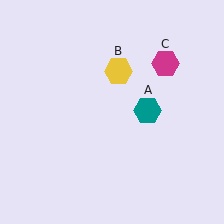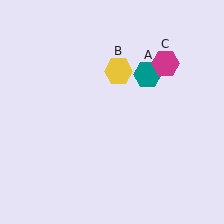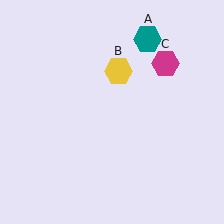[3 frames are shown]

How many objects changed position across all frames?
1 object changed position: teal hexagon (object A).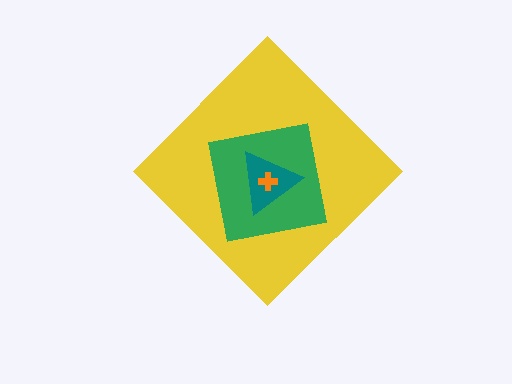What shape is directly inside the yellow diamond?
The green square.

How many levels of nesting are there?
4.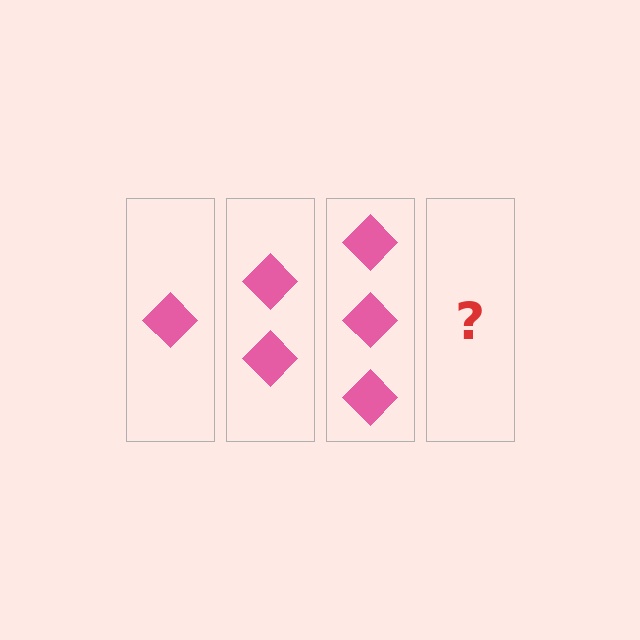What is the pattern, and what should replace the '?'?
The pattern is that each step adds one more diamond. The '?' should be 4 diamonds.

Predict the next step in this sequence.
The next step is 4 diamonds.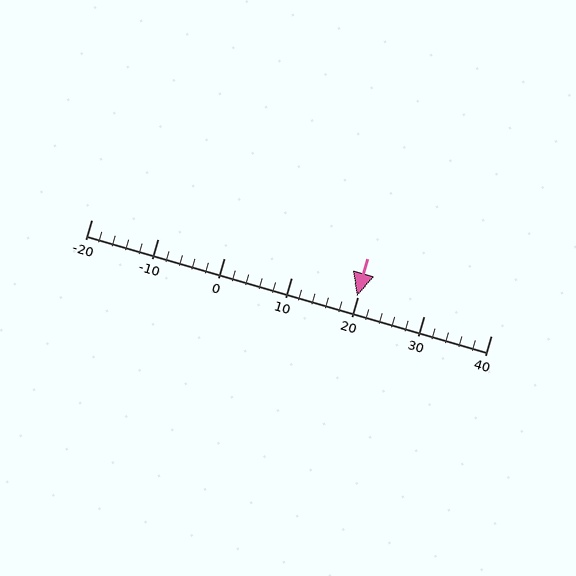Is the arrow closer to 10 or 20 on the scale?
The arrow is closer to 20.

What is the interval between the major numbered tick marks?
The major tick marks are spaced 10 units apart.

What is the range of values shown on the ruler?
The ruler shows values from -20 to 40.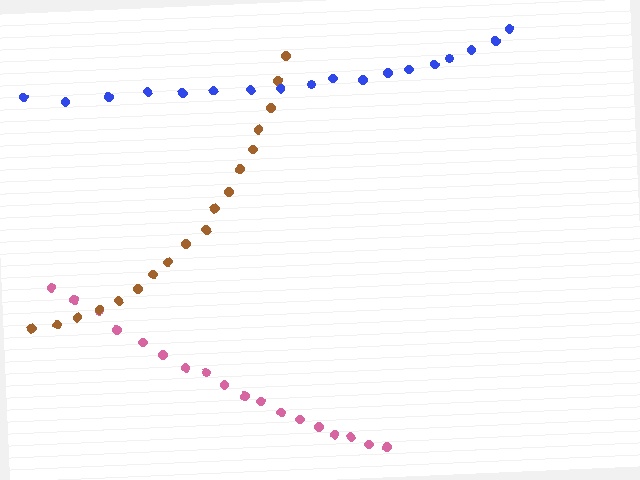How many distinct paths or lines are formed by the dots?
There are 3 distinct paths.